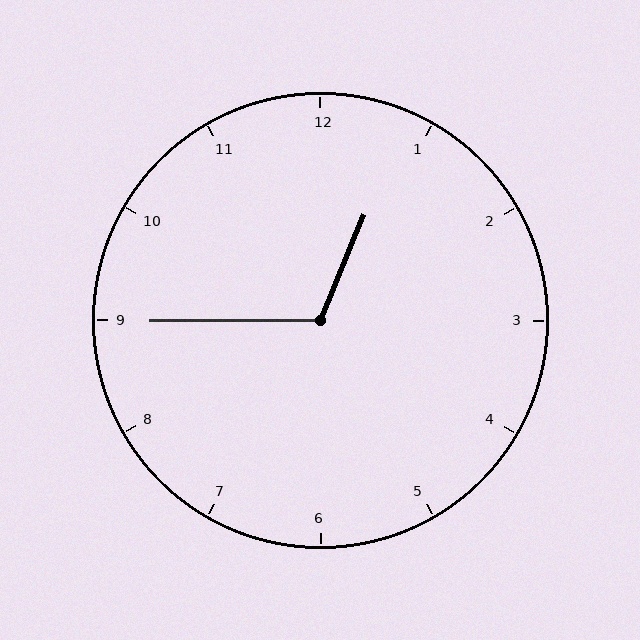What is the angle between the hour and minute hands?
Approximately 112 degrees.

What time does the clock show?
12:45.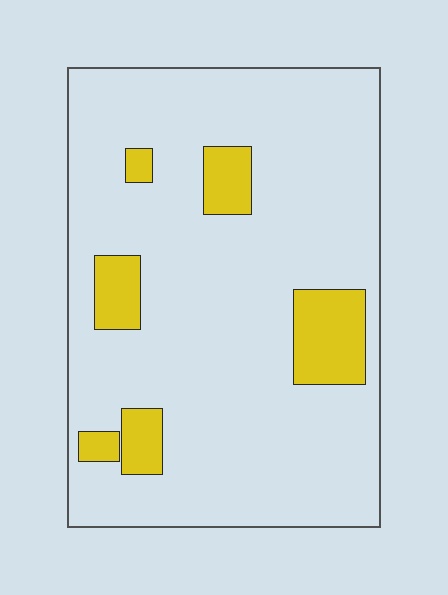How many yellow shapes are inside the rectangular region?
6.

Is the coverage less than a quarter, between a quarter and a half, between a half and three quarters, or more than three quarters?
Less than a quarter.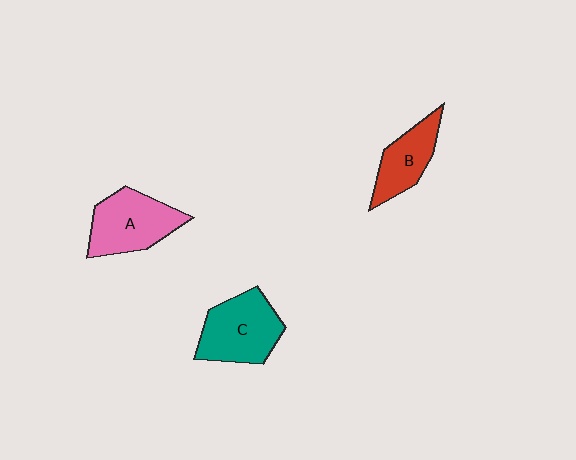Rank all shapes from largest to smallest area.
From largest to smallest: C (teal), A (pink), B (red).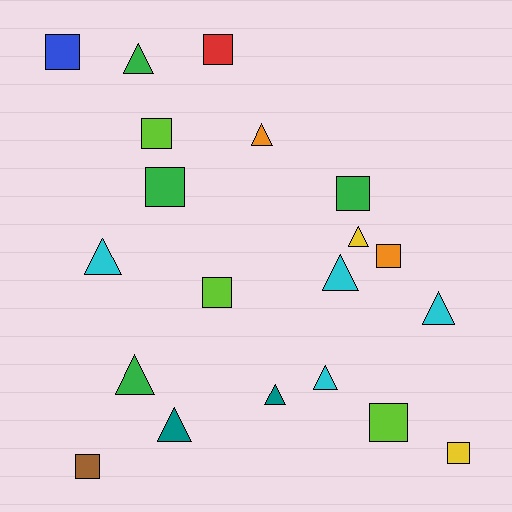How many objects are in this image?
There are 20 objects.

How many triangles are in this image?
There are 10 triangles.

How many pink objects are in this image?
There are no pink objects.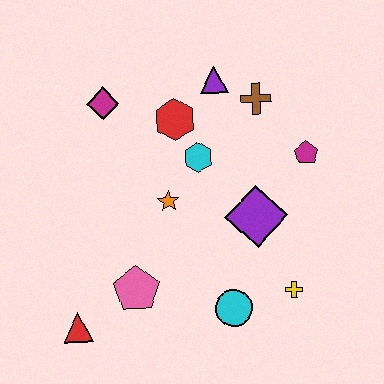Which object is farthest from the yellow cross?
The magenta diamond is farthest from the yellow cross.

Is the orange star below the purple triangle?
Yes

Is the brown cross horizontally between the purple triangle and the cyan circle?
No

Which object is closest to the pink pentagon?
The red triangle is closest to the pink pentagon.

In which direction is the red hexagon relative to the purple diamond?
The red hexagon is above the purple diamond.